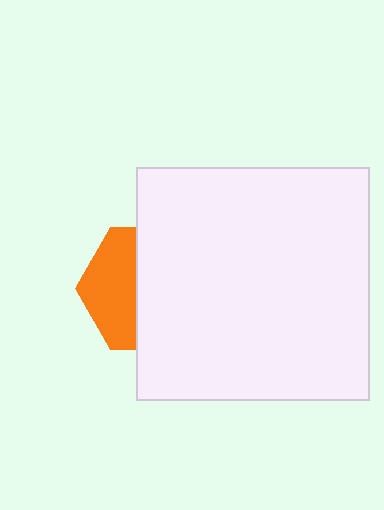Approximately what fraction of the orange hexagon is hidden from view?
Roughly 60% of the orange hexagon is hidden behind the white square.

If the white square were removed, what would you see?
You would see the complete orange hexagon.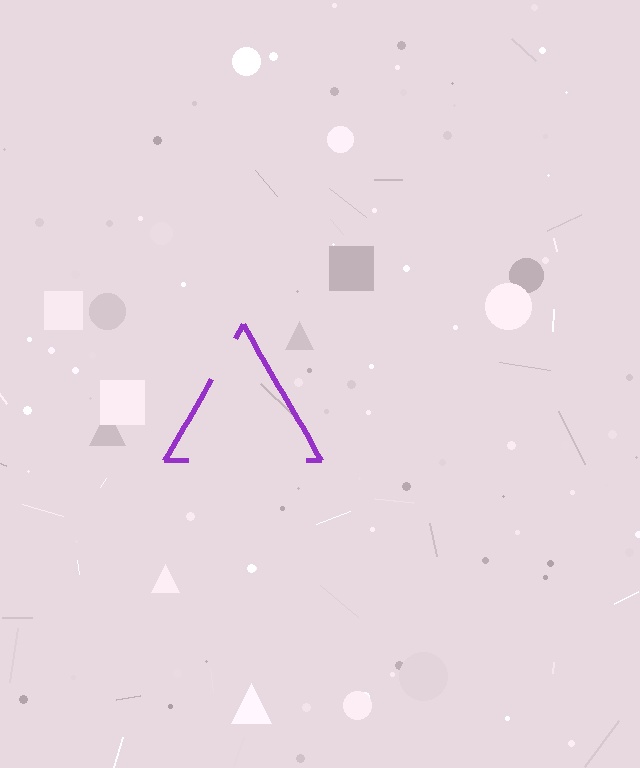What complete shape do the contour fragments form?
The contour fragments form a triangle.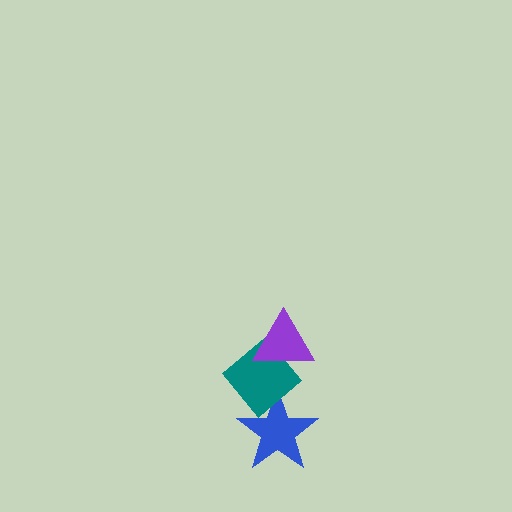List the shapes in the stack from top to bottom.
From top to bottom: the purple triangle, the teal diamond, the blue star.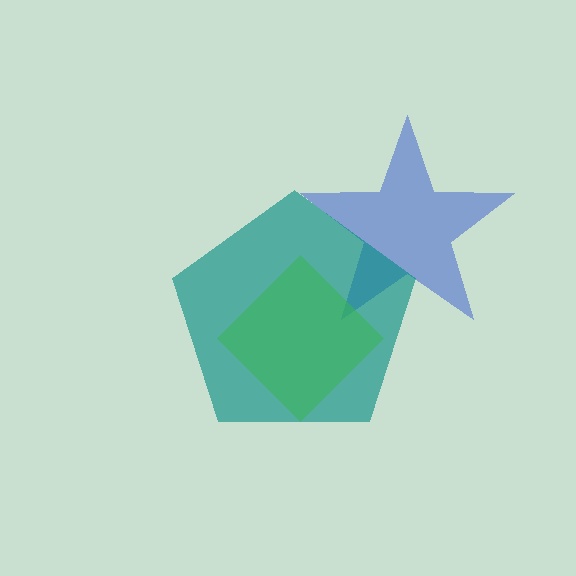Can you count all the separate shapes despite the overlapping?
Yes, there are 3 separate shapes.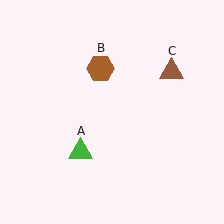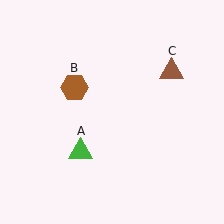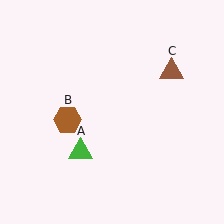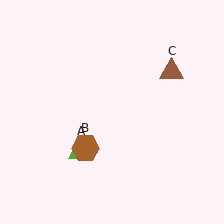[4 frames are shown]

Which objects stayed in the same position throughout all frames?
Green triangle (object A) and brown triangle (object C) remained stationary.